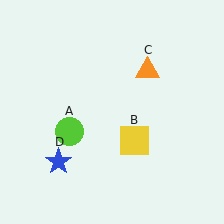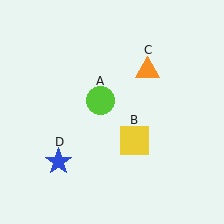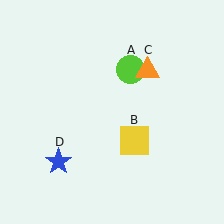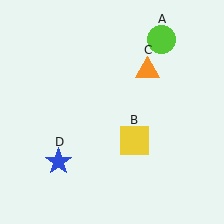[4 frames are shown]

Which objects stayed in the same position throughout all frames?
Yellow square (object B) and orange triangle (object C) and blue star (object D) remained stationary.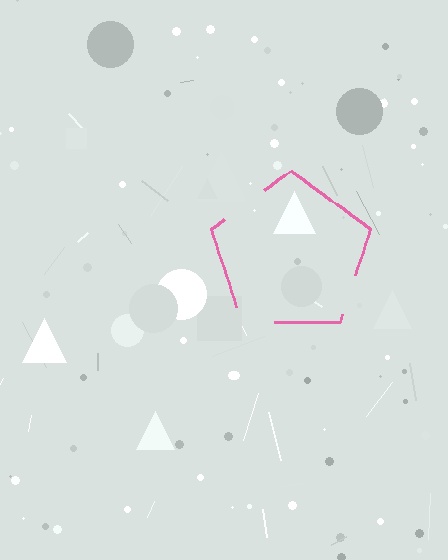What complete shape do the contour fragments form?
The contour fragments form a pentagon.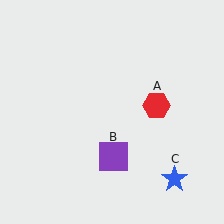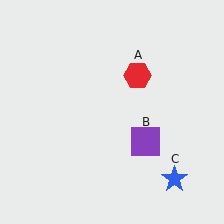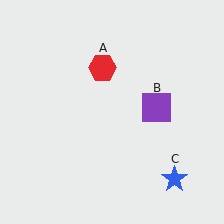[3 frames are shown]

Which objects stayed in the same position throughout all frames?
Blue star (object C) remained stationary.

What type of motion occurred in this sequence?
The red hexagon (object A), purple square (object B) rotated counterclockwise around the center of the scene.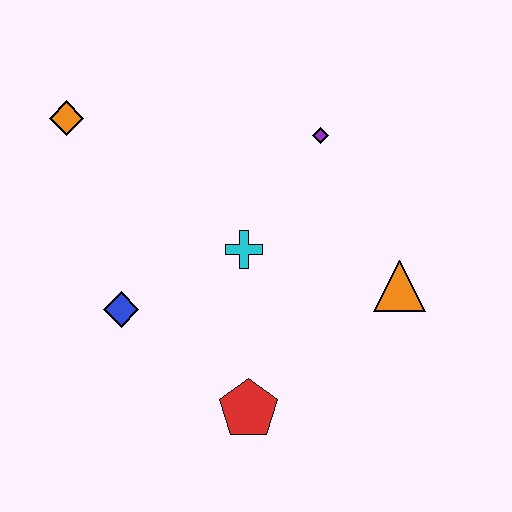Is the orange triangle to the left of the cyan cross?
No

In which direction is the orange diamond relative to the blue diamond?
The orange diamond is above the blue diamond.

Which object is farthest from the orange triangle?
The orange diamond is farthest from the orange triangle.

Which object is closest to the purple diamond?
The cyan cross is closest to the purple diamond.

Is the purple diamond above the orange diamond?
No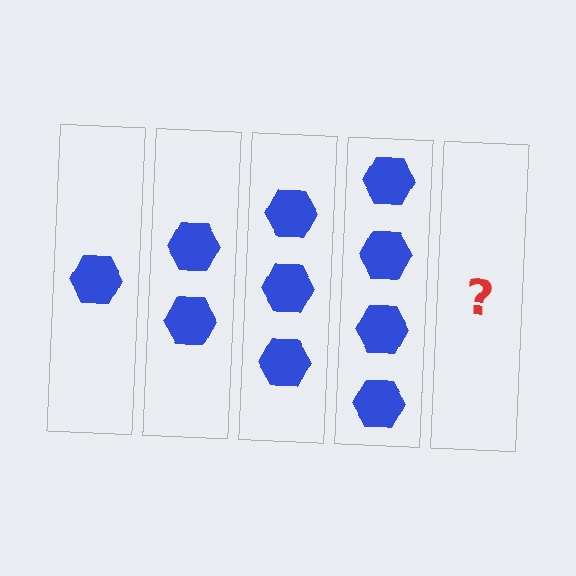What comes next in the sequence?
The next element should be 5 hexagons.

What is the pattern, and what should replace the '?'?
The pattern is that each step adds one more hexagon. The '?' should be 5 hexagons.